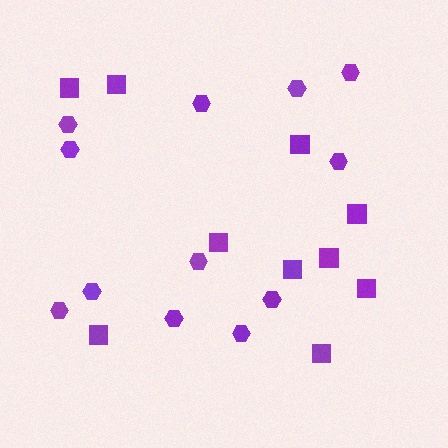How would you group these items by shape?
There are 2 groups: one group of squares (10) and one group of hexagons (12).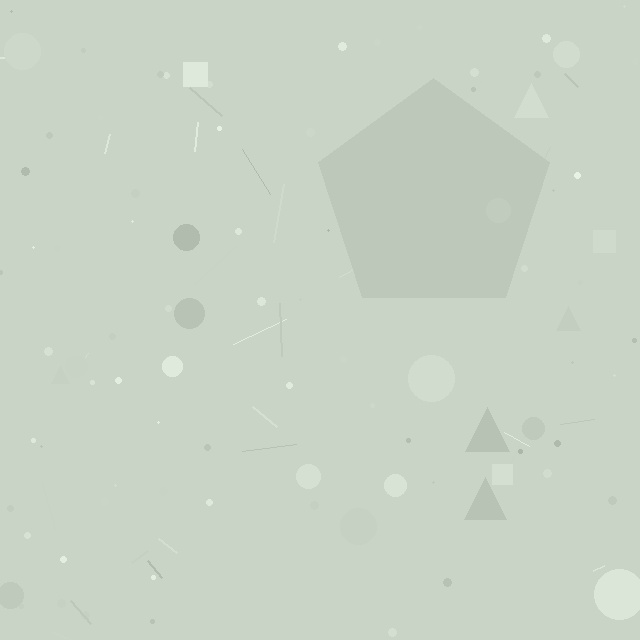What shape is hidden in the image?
A pentagon is hidden in the image.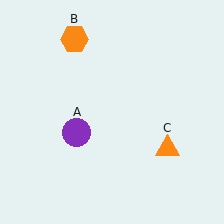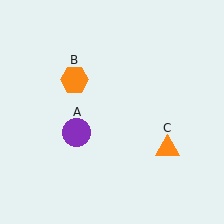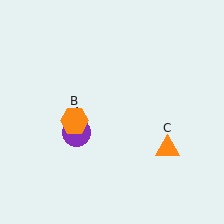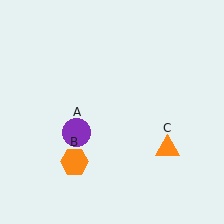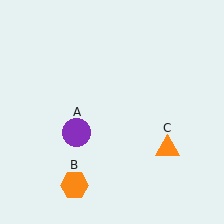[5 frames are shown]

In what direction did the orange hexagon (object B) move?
The orange hexagon (object B) moved down.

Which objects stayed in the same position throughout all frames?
Purple circle (object A) and orange triangle (object C) remained stationary.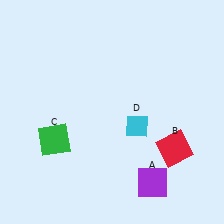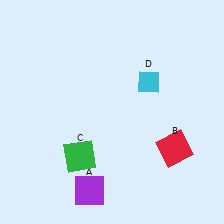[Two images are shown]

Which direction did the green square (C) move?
The green square (C) moved right.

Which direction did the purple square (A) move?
The purple square (A) moved left.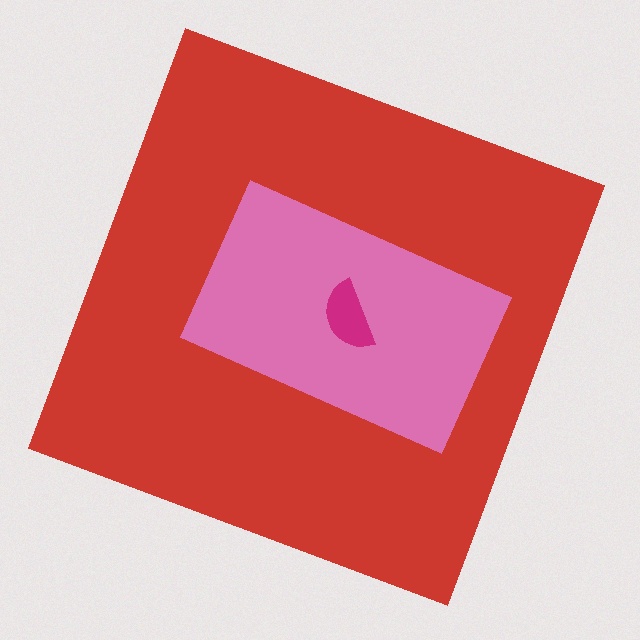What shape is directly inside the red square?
The pink rectangle.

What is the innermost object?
The magenta semicircle.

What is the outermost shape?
The red square.